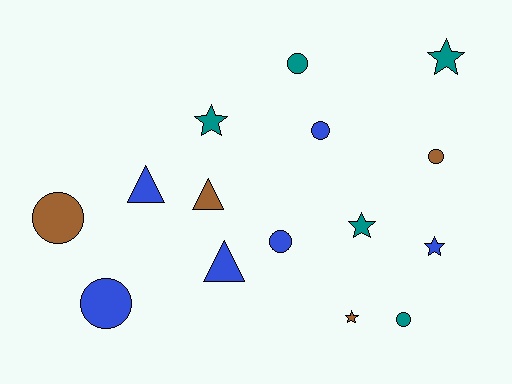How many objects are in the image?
There are 15 objects.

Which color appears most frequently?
Blue, with 6 objects.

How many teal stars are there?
There are 3 teal stars.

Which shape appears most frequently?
Circle, with 7 objects.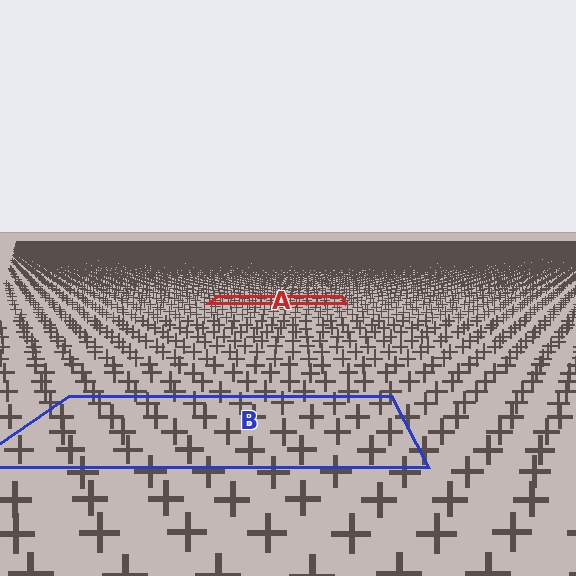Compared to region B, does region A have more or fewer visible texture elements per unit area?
Region A has more texture elements per unit area — they are packed more densely because it is farther away.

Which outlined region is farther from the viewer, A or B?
Region A is farther from the viewer — the texture elements inside it appear smaller and more densely packed.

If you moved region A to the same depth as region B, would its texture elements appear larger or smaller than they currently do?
They would appear larger. At a closer depth, the same texture elements are projected at a bigger on-screen size.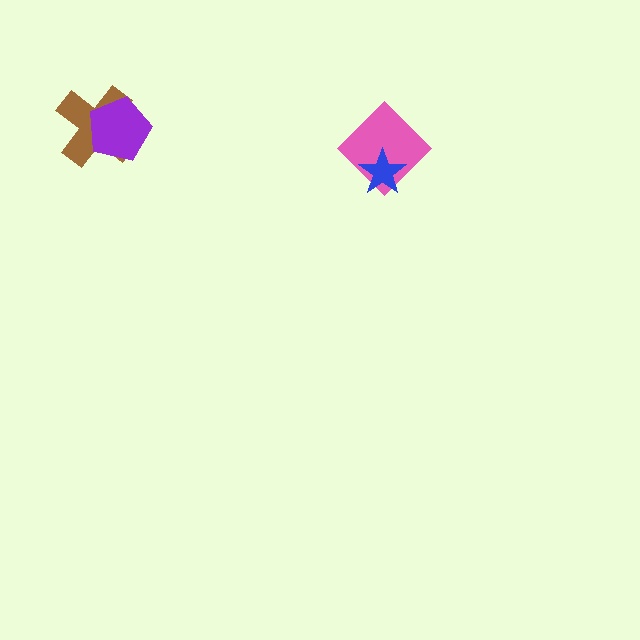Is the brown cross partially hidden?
Yes, it is partially covered by another shape.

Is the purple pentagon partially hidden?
No, no other shape covers it.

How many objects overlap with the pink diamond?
1 object overlaps with the pink diamond.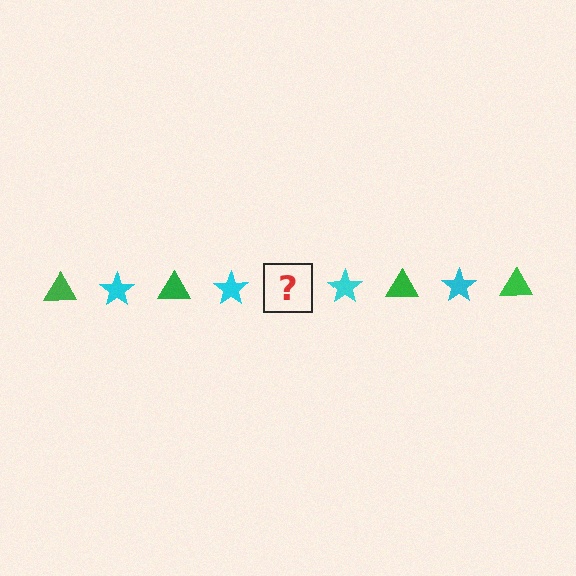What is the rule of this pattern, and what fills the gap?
The rule is that the pattern alternates between green triangle and cyan star. The gap should be filled with a green triangle.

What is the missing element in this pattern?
The missing element is a green triangle.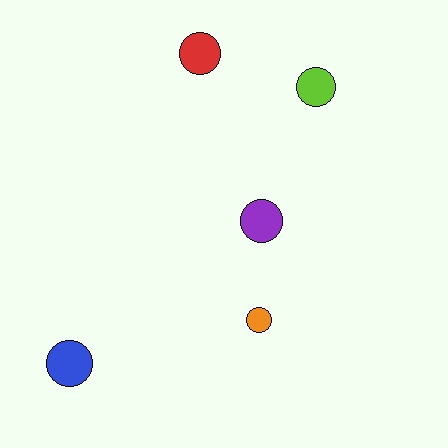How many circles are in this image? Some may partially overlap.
There are 5 circles.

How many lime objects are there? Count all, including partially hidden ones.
There is 1 lime object.